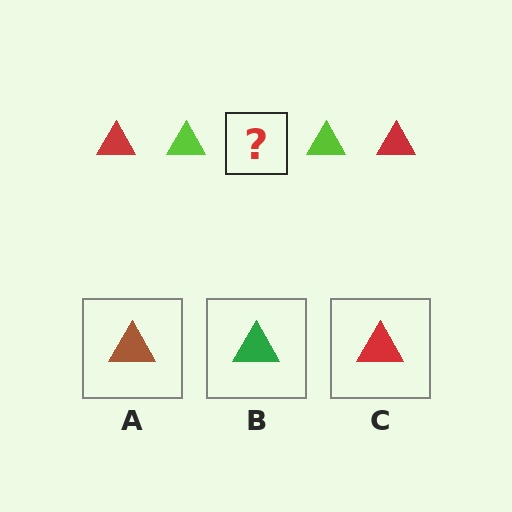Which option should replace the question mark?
Option C.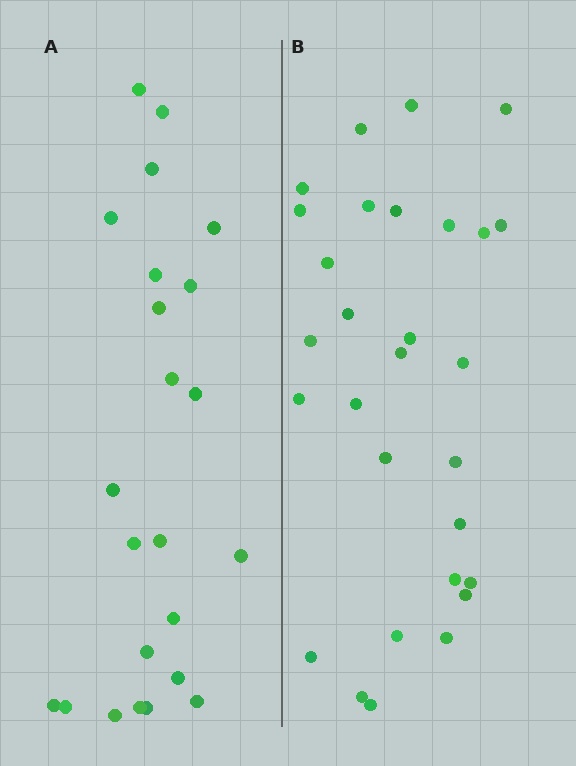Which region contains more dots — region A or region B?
Region B (the right region) has more dots.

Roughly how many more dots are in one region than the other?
Region B has about 6 more dots than region A.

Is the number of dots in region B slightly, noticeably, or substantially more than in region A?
Region B has noticeably more, but not dramatically so. The ratio is roughly 1.3 to 1.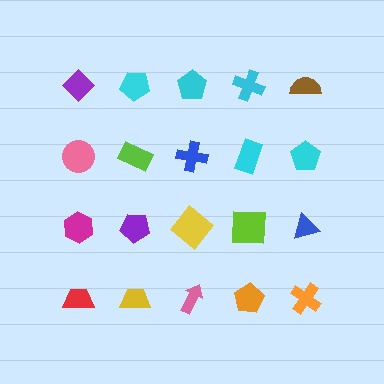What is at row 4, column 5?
An orange cross.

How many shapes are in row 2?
5 shapes.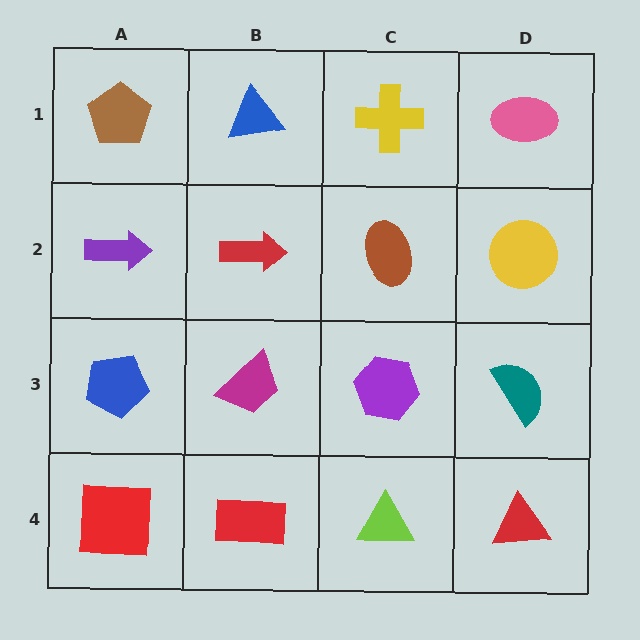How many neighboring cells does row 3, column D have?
3.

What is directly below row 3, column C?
A lime triangle.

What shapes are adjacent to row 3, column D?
A yellow circle (row 2, column D), a red triangle (row 4, column D), a purple hexagon (row 3, column C).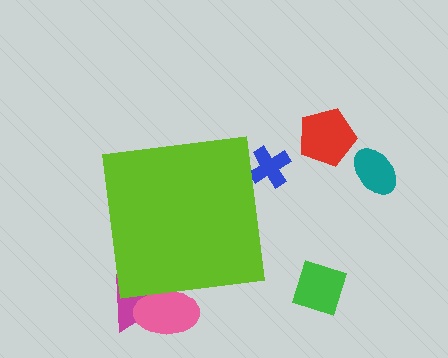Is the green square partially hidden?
No, the green square is fully visible.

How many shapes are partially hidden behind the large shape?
3 shapes are partially hidden.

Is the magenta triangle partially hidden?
Yes, the magenta triangle is partially hidden behind the lime square.